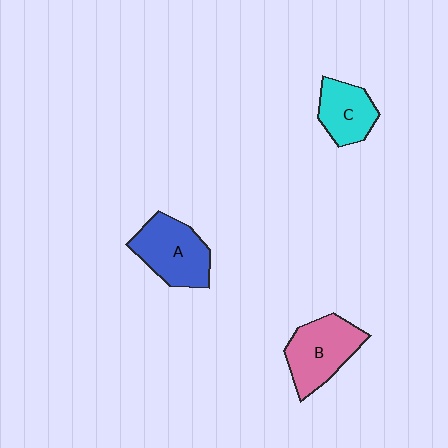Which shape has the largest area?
Shape B (pink).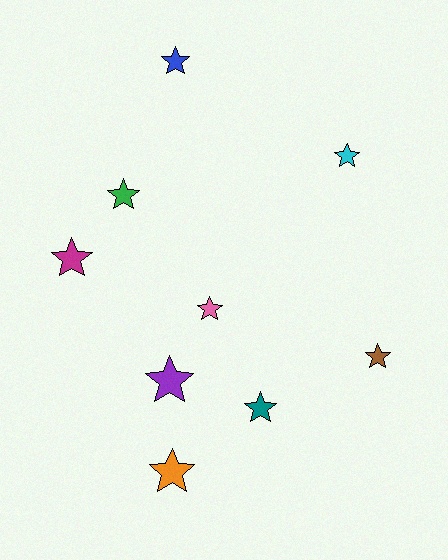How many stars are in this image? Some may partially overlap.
There are 9 stars.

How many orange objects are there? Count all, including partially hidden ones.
There is 1 orange object.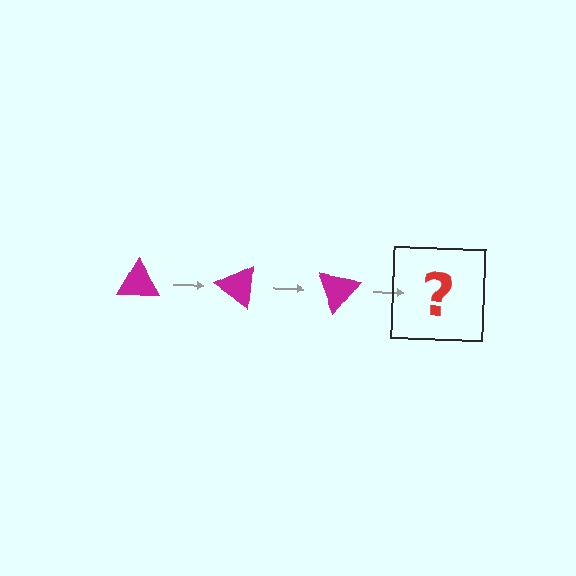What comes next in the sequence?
The next element should be a magenta triangle rotated 105 degrees.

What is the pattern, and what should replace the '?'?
The pattern is that the triangle rotates 35 degrees each step. The '?' should be a magenta triangle rotated 105 degrees.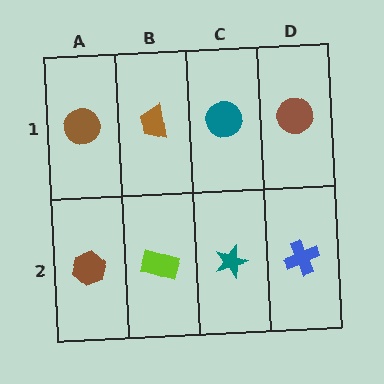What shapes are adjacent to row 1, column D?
A blue cross (row 2, column D), a teal circle (row 1, column C).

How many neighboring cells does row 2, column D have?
2.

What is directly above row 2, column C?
A teal circle.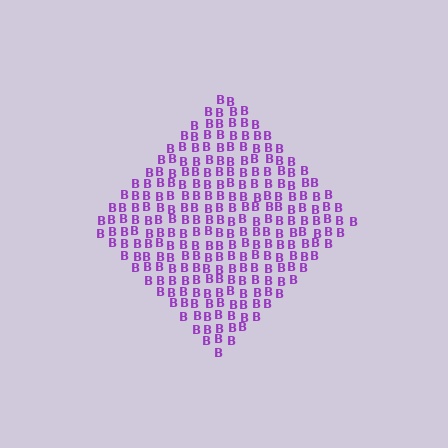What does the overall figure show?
The overall figure shows a diamond.